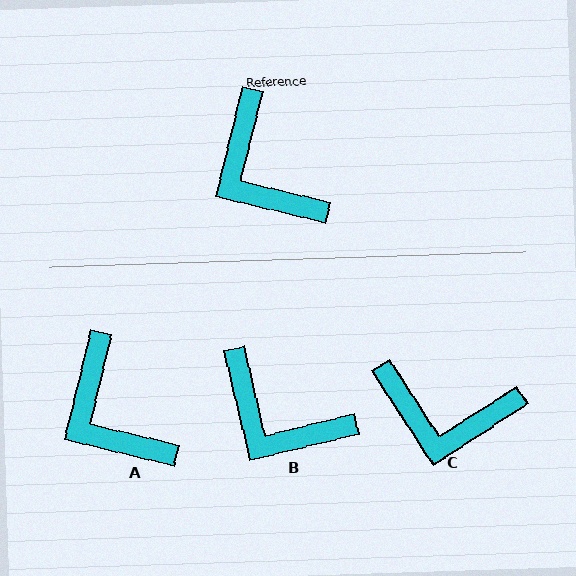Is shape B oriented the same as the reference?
No, it is off by about 27 degrees.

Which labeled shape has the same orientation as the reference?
A.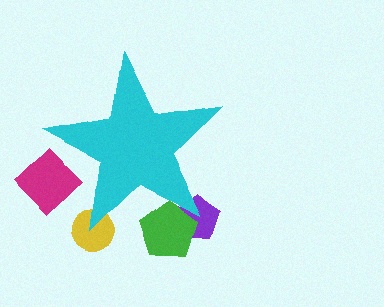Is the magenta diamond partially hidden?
Yes, the magenta diamond is partially hidden behind the cyan star.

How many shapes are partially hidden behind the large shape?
4 shapes are partially hidden.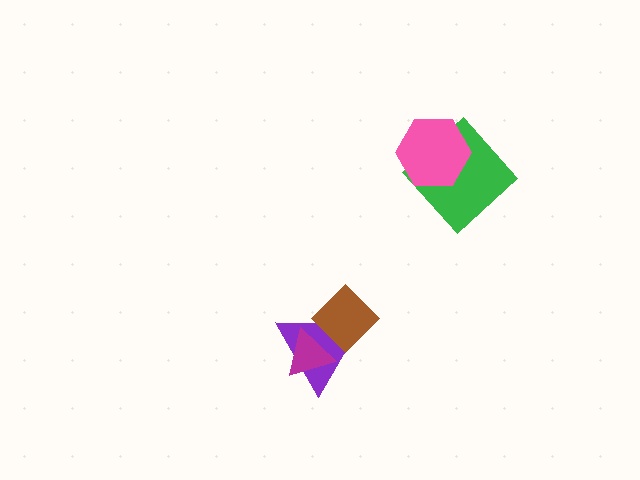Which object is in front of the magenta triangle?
The brown diamond is in front of the magenta triangle.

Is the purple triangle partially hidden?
Yes, it is partially covered by another shape.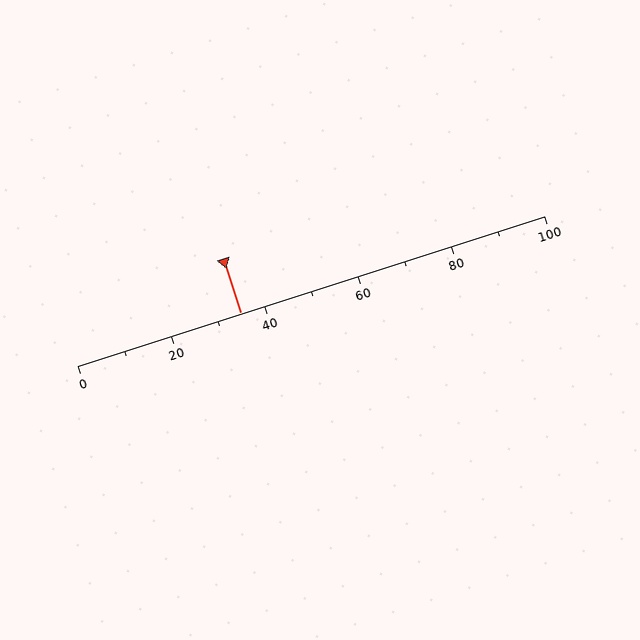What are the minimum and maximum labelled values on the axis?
The axis runs from 0 to 100.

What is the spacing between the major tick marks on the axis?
The major ticks are spaced 20 apart.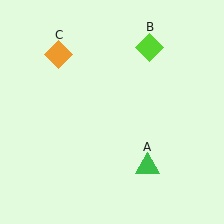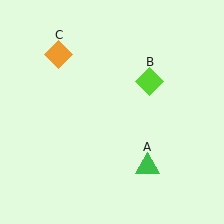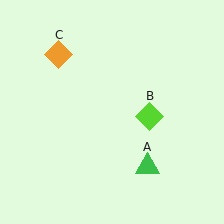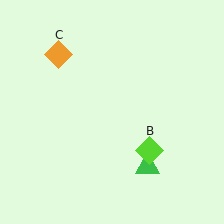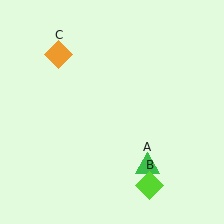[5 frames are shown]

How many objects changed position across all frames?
1 object changed position: lime diamond (object B).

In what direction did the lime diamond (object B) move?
The lime diamond (object B) moved down.